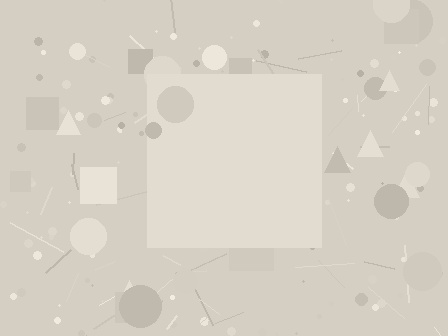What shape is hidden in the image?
A square is hidden in the image.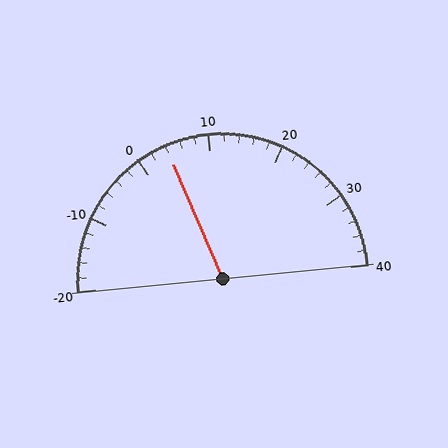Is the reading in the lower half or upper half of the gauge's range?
The reading is in the lower half of the range (-20 to 40).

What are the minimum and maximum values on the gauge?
The gauge ranges from -20 to 40.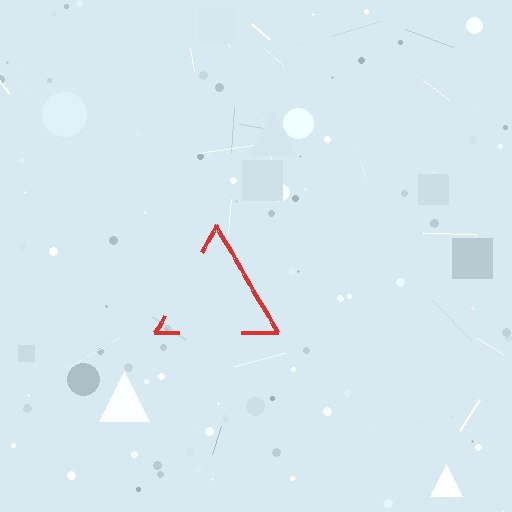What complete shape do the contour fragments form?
The contour fragments form a triangle.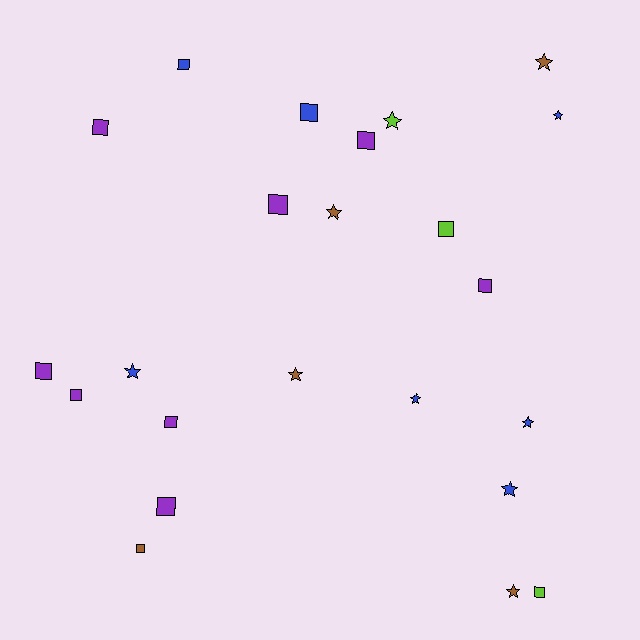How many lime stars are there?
There is 1 lime star.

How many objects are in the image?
There are 23 objects.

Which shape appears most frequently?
Square, with 13 objects.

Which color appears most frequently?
Purple, with 8 objects.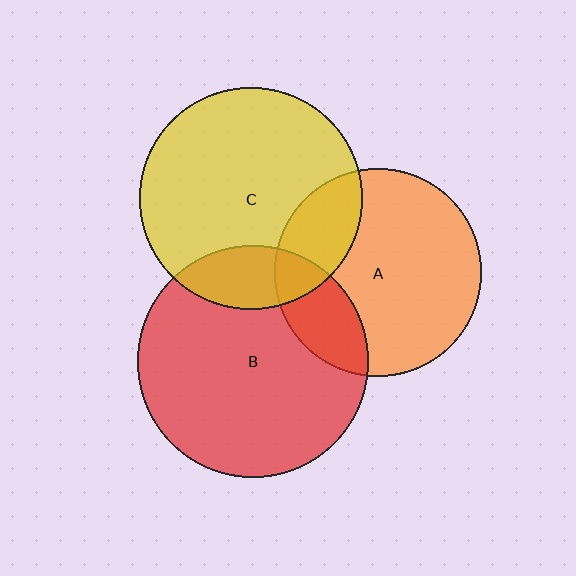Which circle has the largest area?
Circle B (red).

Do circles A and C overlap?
Yes.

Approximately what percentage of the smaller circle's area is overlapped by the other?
Approximately 20%.